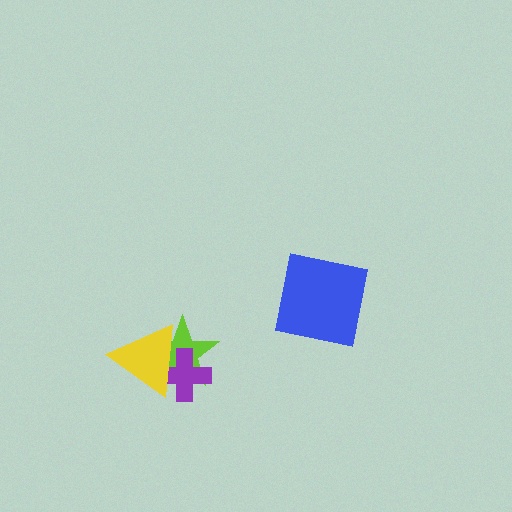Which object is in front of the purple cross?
The yellow triangle is in front of the purple cross.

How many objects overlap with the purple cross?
2 objects overlap with the purple cross.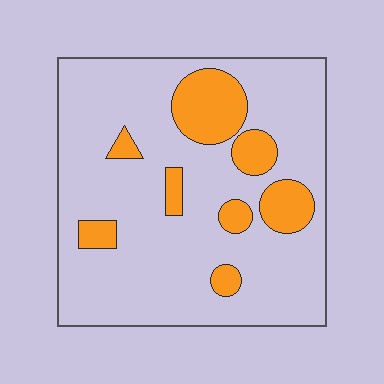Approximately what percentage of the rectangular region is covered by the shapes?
Approximately 20%.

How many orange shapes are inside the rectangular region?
8.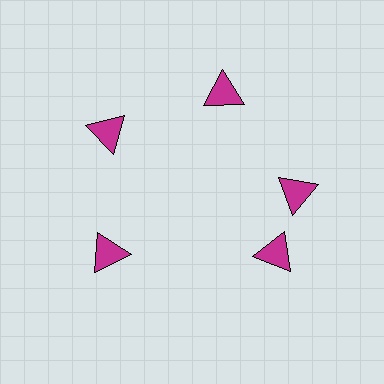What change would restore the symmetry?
The symmetry would be restored by rotating it back into even spacing with its neighbors so that all 5 triangles sit at equal angles and equal distance from the center.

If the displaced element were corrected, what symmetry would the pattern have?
It would have 5-fold rotational symmetry — the pattern would map onto itself every 72 degrees.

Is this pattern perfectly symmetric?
No. The 5 magenta triangles are arranged in a ring, but one element near the 5 o'clock position is rotated out of alignment along the ring, breaking the 5-fold rotational symmetry.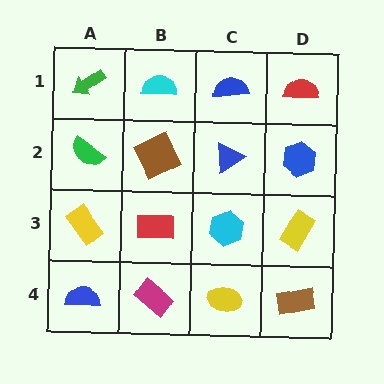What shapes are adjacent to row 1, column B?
A brown square (row 2, column B), a green arrow (row 1, column A), a blue semicircle (row 1, column C).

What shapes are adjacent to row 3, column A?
A green semicircle (row 2, column A), a blue semicircle (row 4, column A), a red rectangle (row 3, column B).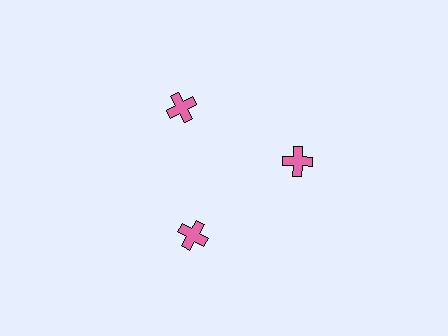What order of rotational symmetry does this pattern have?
This pattern has 3-fold rotational symmetry.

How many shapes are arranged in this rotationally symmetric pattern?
There are 3 shapes, arranged in 3 groups of 1.